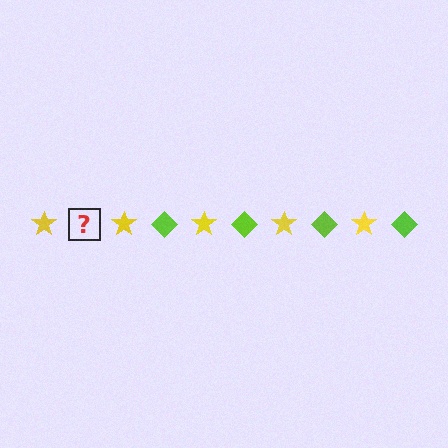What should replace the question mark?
The question mark should be replaced with a lime diamond.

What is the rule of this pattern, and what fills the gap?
The rule is that the pattern alternates between yellow star and lime diamond. The gap should be filled with a lime diamond.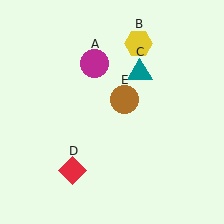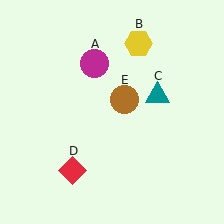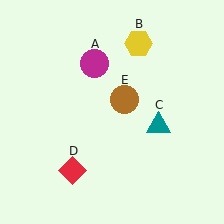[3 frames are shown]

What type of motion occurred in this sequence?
The teal triangle (object C) rotated clockwise around the center of the scene.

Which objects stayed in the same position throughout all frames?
Magenta circle (object A) and yellow hexagon (object B) and red diamond (object D) and brown circle (object E) remained stationary.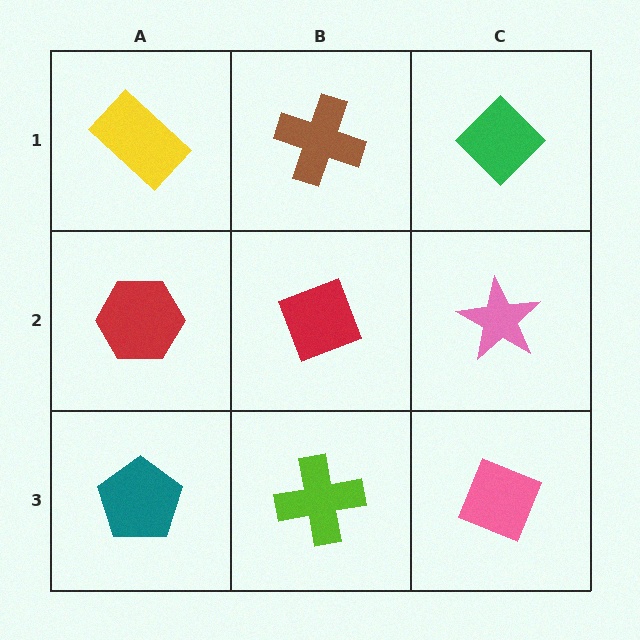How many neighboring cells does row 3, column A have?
2.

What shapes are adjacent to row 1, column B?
A red diamond (row 2, column B), a yellow rectangle (row 1, column A), a green diamond (row 1, column C).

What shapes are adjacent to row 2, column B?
A brown cross (row 1, column B), a lime cross (row 3, column B), a red hexagon (row 2, column A), a pink star (row 2, column C).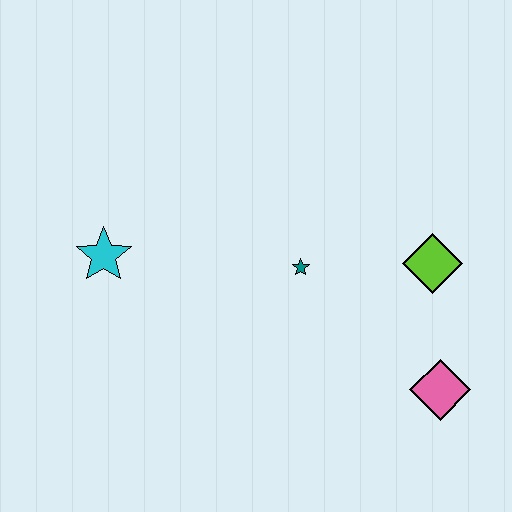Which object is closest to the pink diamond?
The lime diamond is closest to the pink diamond.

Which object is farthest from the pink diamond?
The cyan star is farthest from the pink diamond.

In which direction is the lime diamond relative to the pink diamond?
The lime diamond is above the pink diamond.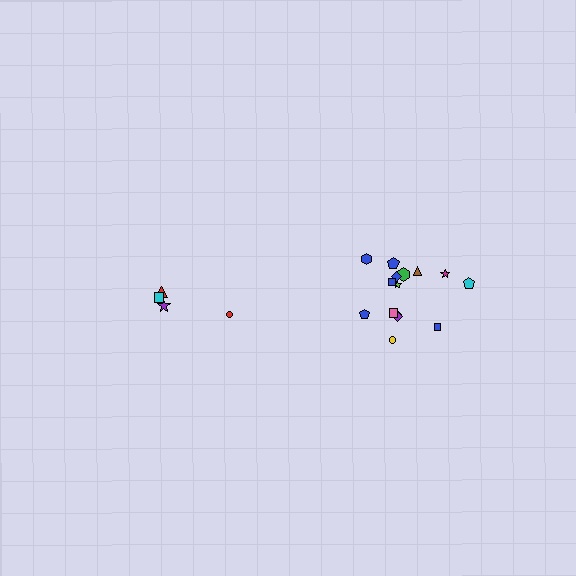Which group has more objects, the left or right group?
The right group.